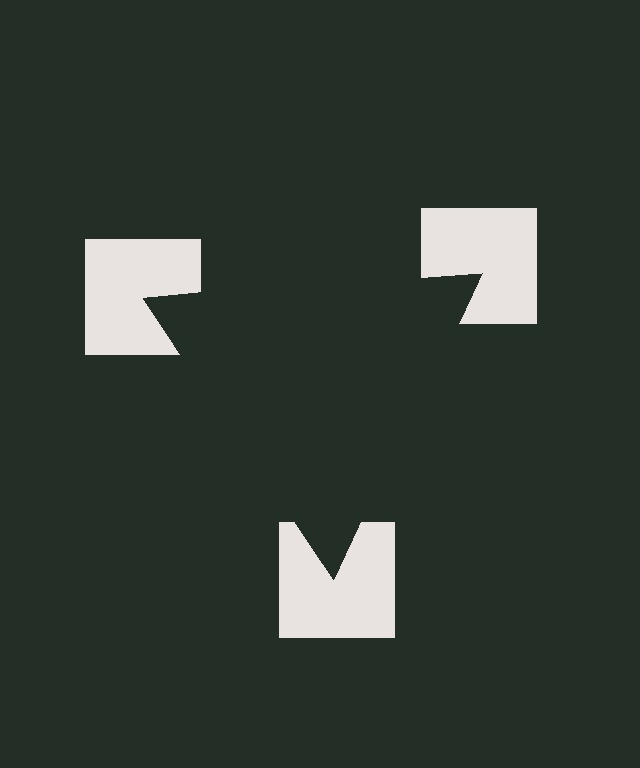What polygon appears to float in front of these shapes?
An illusory triangle — its edges are inferred from the aligned wedge cuts in the notched squares, not physically drawn.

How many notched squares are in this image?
There are 3 — one at each vertex of the illusory triangle.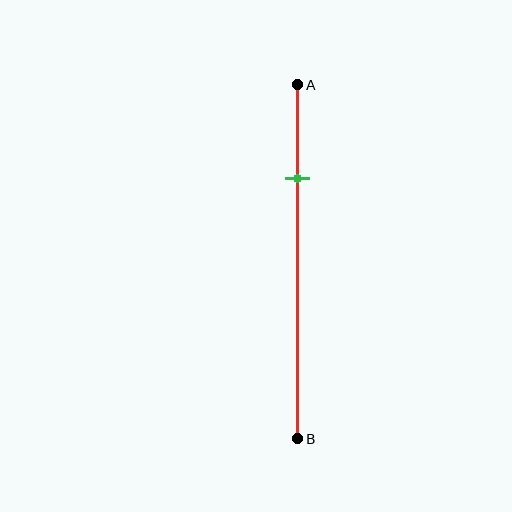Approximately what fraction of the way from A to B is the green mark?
The green mark is approximately 25% of the way from A to B.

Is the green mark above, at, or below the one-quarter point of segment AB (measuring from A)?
The green mark is approximately at the one-quarter point of segment AB.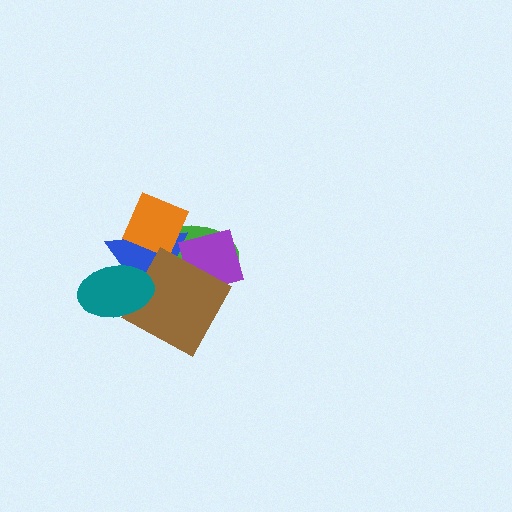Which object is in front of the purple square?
The brown square is in front of the purple square.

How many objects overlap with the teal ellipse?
2 objects overlap with the teal ellipse.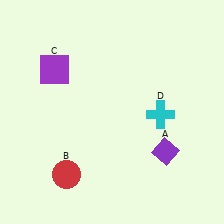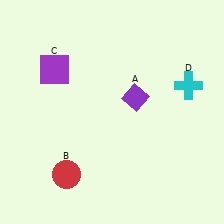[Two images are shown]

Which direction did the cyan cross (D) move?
The cyan cross (D) moved up.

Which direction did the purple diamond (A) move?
The purple diamond (A) moved up.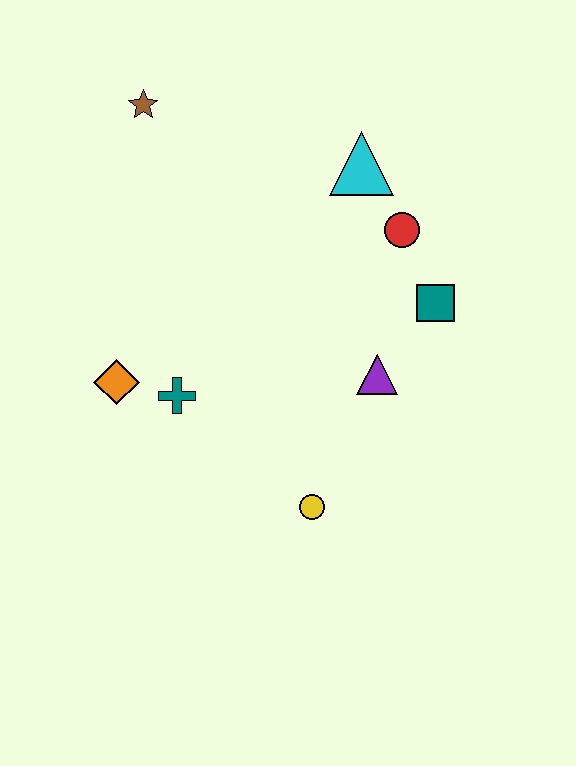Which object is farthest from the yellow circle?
The brown star is farthest from the yellow circle.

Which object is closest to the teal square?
The red circle is closest to the teal square.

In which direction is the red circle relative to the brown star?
The red circle is to the right of the brown star.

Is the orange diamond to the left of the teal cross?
Yes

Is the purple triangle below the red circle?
Yes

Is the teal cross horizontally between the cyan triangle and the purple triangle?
No